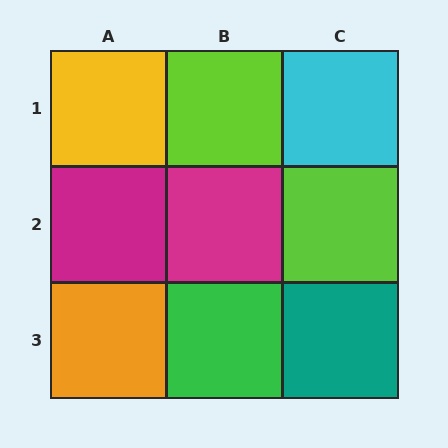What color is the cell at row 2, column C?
Lime.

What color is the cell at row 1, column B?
Lime.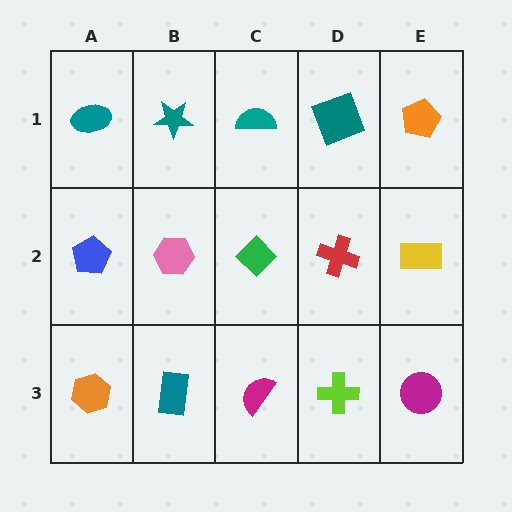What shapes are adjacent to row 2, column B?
A teal star (row 1, column B), a teal rectangle (row 3, column B), a blue pentagon (row 2, column A), a green diamond (row 2, column C).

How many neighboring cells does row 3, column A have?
2.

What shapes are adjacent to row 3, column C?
A green diamond (row 2, column C), a teal rectangle (row 3, column B), a lime cross (row 3, column D).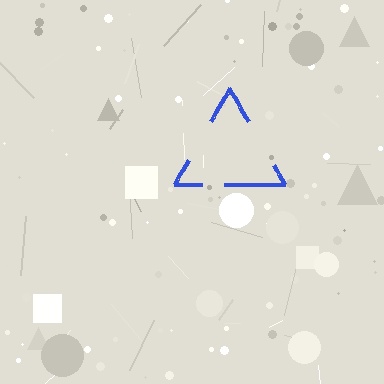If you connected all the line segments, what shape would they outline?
They would outline a triangle.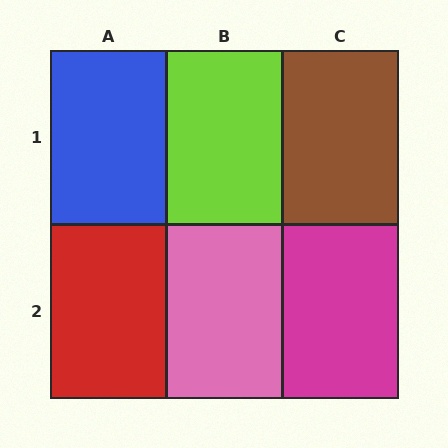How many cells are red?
1 cell is red.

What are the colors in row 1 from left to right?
Blue, lime, brown.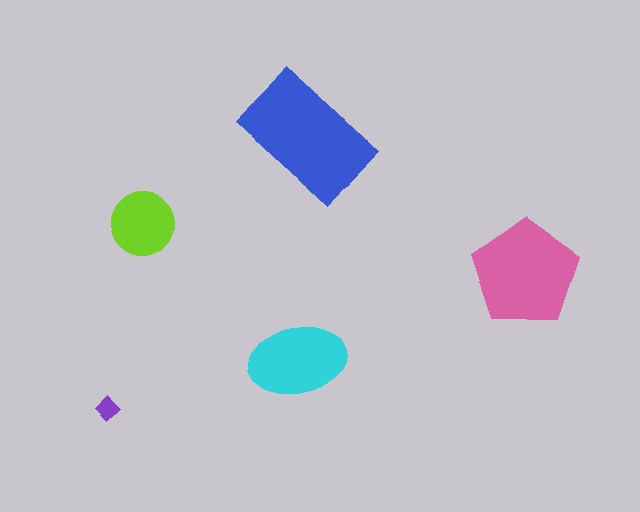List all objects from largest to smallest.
The blue rectangle, the pink pentagon, the cyan ellipse, the lime circle, the purple diamond.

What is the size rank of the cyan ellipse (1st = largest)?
3rd.